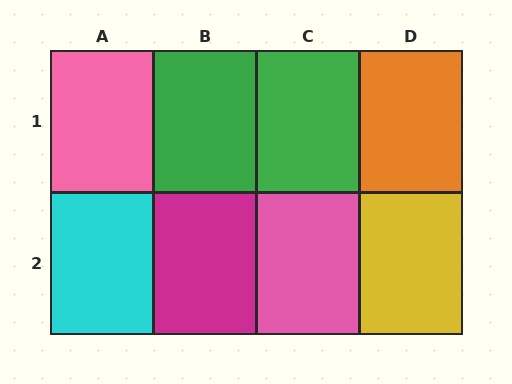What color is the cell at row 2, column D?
Yellow.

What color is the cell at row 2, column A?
Cyan.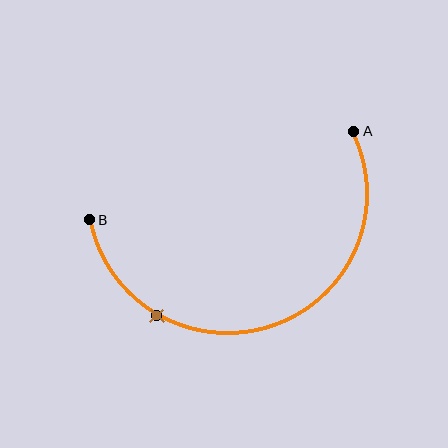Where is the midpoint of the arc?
The arc midpoint is the point on the curve farthest from the straight line joining A and B. It sits below that line.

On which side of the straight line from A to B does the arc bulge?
The arc bulges below the straight line connecting A and B.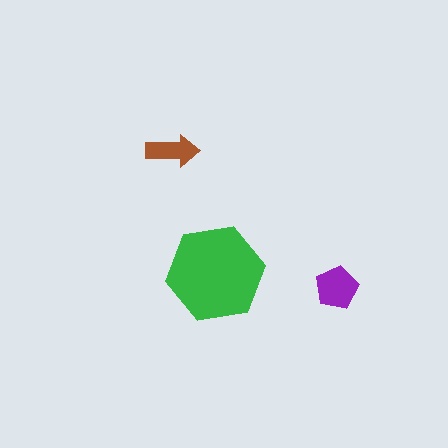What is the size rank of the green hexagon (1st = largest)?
1st.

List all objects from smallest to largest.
The brown arrow, the purple pentagon, the green hexagon.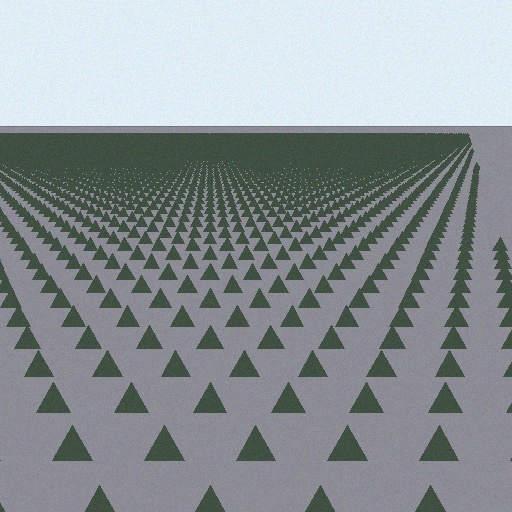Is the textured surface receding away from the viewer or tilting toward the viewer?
The surface is receding away from the viewer. Texture elements get smaller and denser toward the top.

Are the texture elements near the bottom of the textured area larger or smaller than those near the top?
Larger. Near the bottom, elements are closer to the viewer and appear at a bigger on-screen size.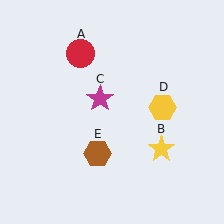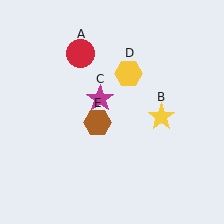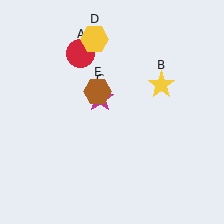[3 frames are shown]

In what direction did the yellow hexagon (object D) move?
The yellow hexagon (object D) moved up and to the left.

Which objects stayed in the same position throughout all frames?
Red circle (object A) and magenta star (object C) remained stationary.